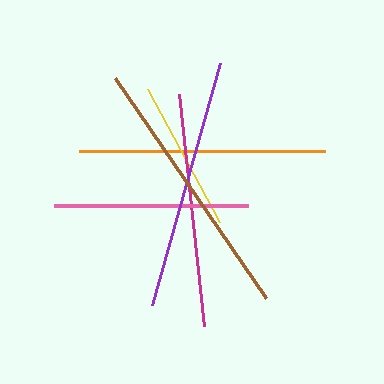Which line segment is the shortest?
The yellow line is the shortest at approximately 151 pixels.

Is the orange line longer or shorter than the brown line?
The brown line is longer than the orange line.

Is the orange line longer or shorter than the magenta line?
The orange line is longer than the magenta line.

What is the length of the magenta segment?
The magenta segment is approximately 233 pixels long.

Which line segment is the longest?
The brown line is the longest at approximately 267 pixels.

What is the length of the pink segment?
The pink segment is approximately 194 pixels long.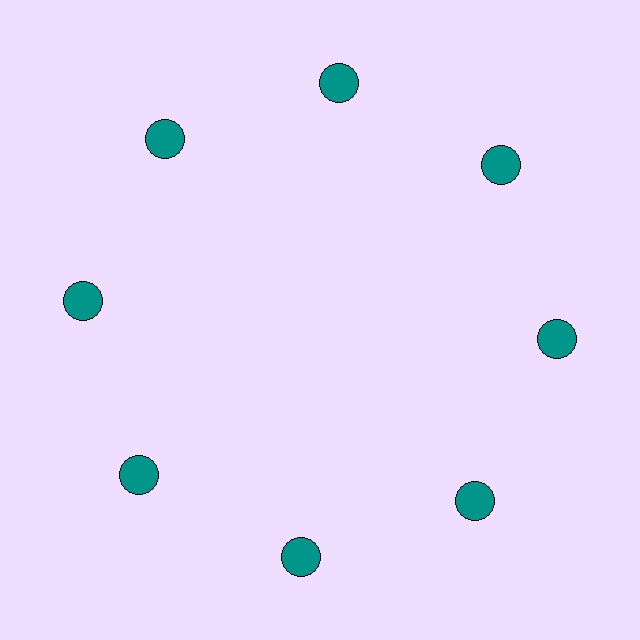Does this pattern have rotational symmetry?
Yes, this pattern has 8-fold rotational symmetry. It looks the same after rotating 45 degrees around the center.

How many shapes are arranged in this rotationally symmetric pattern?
There are 8 shapes, arranged in 8 groups of 1.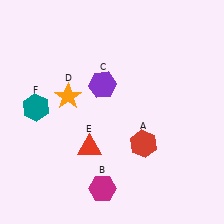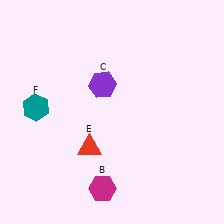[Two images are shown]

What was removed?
The orange star (D), the red hexagon (A) were removed in Image 2.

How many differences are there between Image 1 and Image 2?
There are 2 differences between the two images.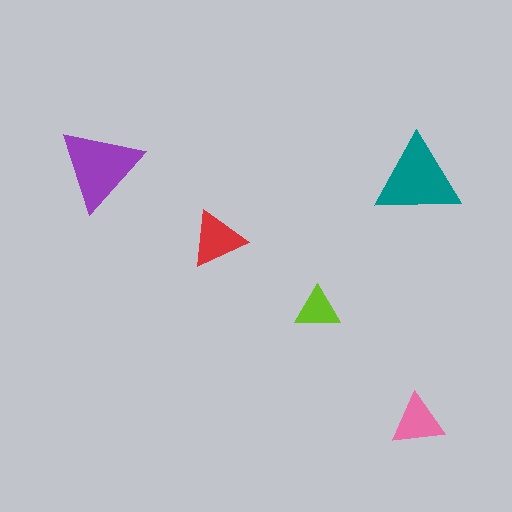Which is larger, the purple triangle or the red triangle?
The purple one.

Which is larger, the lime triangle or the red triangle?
The red one.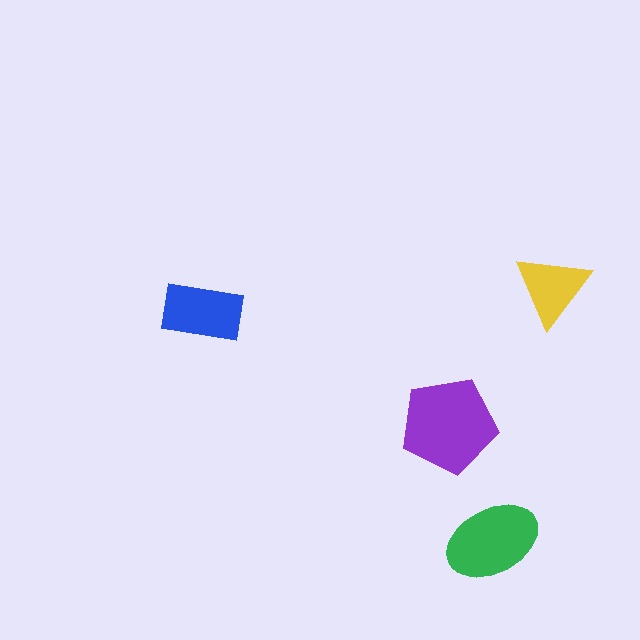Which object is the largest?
The purple pentagon.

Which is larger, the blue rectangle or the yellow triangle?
The blue rectangle.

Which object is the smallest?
The yellow triangle.